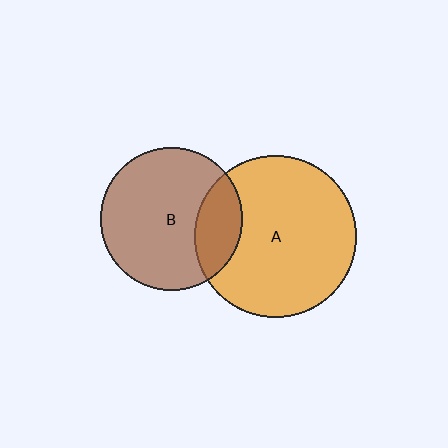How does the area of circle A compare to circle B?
Approximately 1.3 times.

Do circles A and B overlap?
Yes.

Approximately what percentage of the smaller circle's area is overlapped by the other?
Approximately 20%.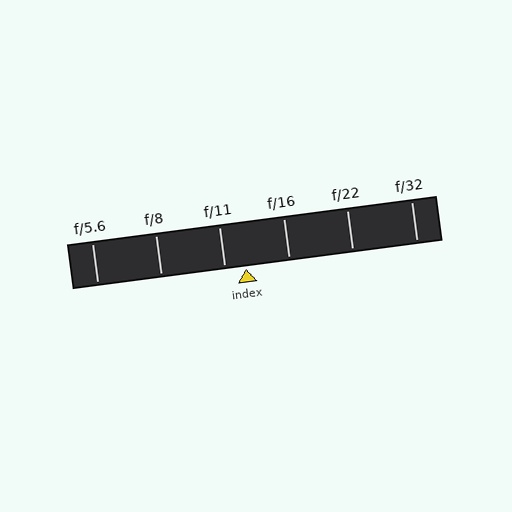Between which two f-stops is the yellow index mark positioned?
The index mark is between f/11 and f/16.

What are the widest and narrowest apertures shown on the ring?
The widest aperture shown is f/5.6 and the narrowest is f/32.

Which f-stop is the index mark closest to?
The index mark is closest to f/11.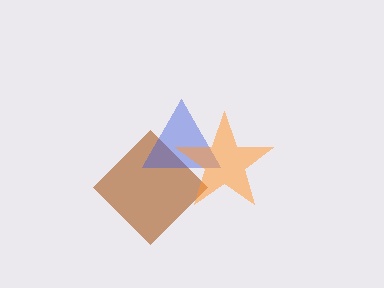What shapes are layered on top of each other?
The layered shapes are: a brown diamond, a blue triangle, an orange star.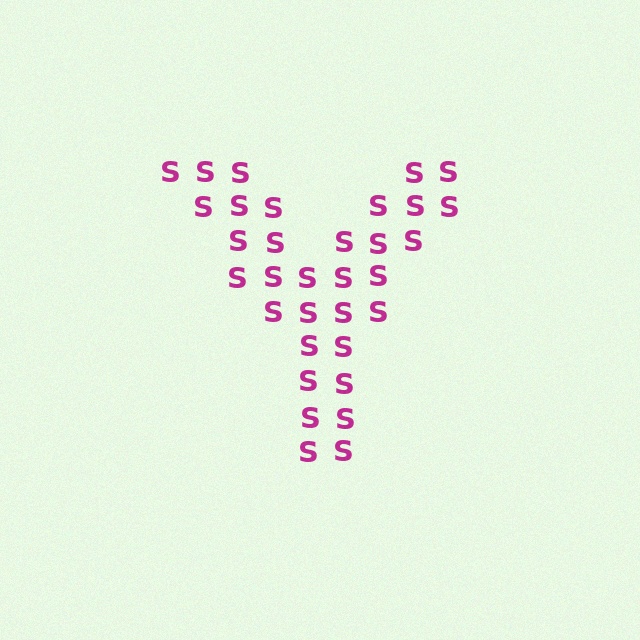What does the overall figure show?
The overall figure shows the letter Y.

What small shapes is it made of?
It is made of small letter S's.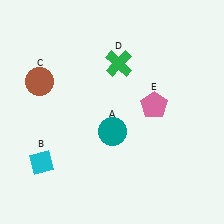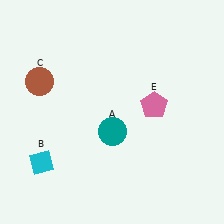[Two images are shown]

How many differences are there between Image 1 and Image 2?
There is 1 difference between the two images.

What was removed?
The green cross (D) was removed in Image 2.